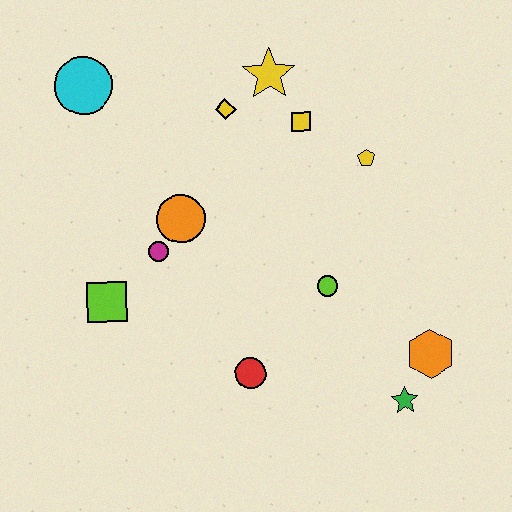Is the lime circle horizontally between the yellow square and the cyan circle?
No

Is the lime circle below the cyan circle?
Yes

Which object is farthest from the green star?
The cyan circle is farthest from the green star.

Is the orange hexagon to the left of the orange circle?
No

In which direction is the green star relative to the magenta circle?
The green star is to the right of the magenta circle.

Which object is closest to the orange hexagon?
The green star is closest to the orange hexagon.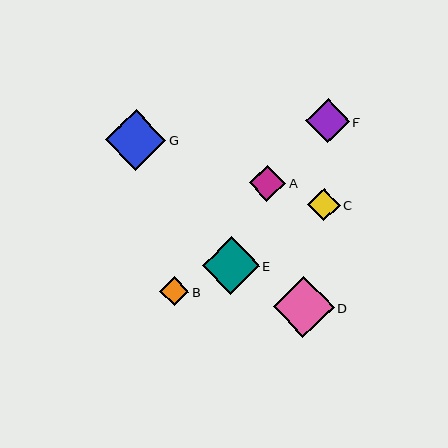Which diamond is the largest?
Diamond D is the largest with a size of approximately 61 pixels.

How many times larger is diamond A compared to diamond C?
Diamond A is approximately 1.1 times the size of diamond C.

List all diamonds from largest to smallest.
From largest to smallest: D, G, E, F, A, C, B.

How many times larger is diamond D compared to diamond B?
Diamond D is approximately 2.1 times the size of diamond B.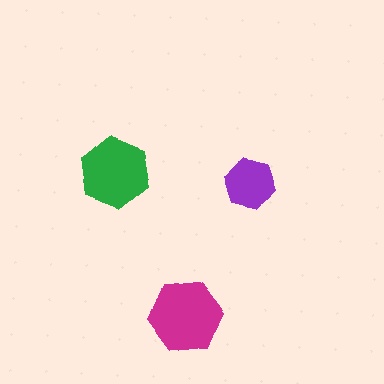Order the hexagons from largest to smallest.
the magenta one, the green one, the purple one.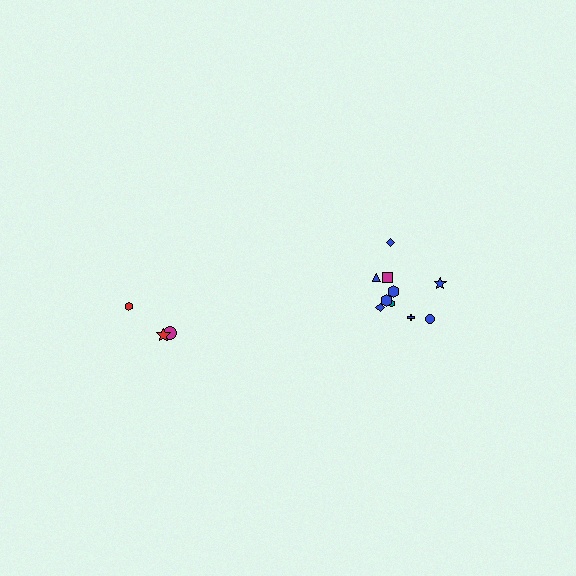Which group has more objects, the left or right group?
The right group.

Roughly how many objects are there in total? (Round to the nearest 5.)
Roughly 15 objects in total.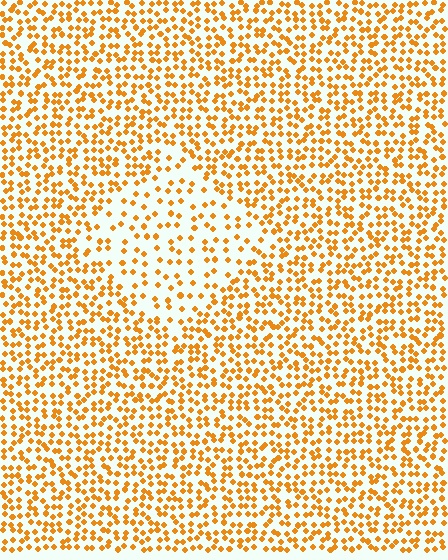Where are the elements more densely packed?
The elements are more densely packed outside the diamond boundary.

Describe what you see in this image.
The image contains small orange elements arranged at two different densities. A diamond-shaped region is visible where the elements are less densely packed than the surrounding area.